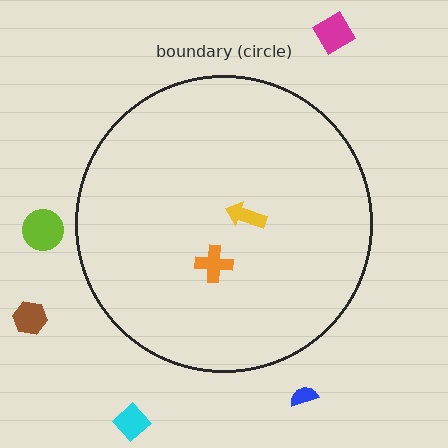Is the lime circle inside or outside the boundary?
Outside.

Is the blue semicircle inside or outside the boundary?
Outside.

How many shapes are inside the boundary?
2 inside, 5 outside.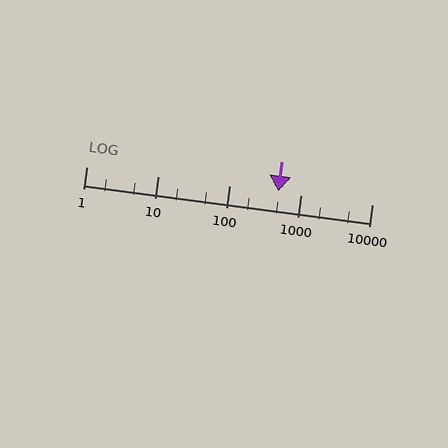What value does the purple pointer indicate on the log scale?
The pointer indicates approximately 490.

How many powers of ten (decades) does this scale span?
The scale spans 4 decades, from 1 to 10000.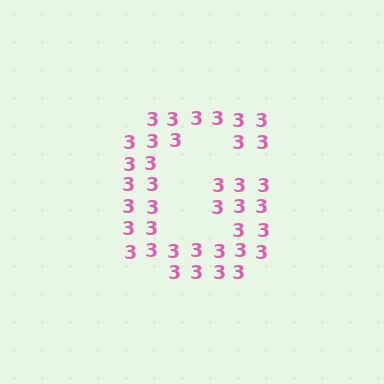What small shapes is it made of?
It is made of small digit 3's.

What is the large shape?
The large shape is the letter G.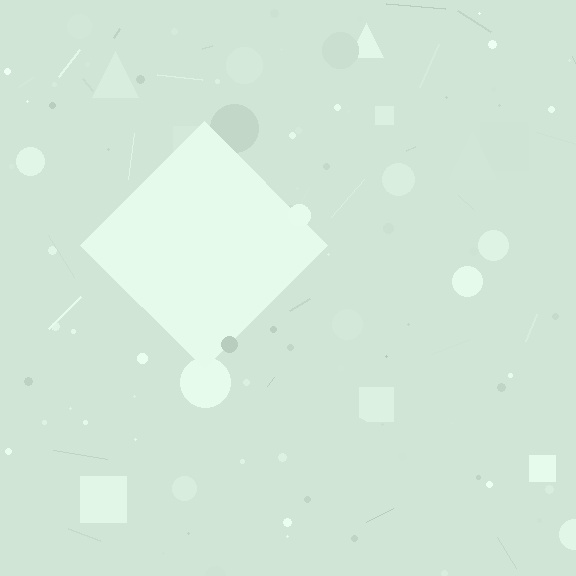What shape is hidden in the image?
A diamond is hidden in the image.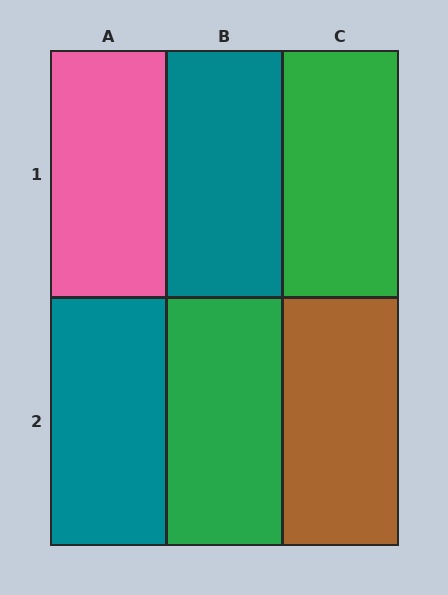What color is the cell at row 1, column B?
Teal.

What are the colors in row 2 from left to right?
Teal, green, brown.